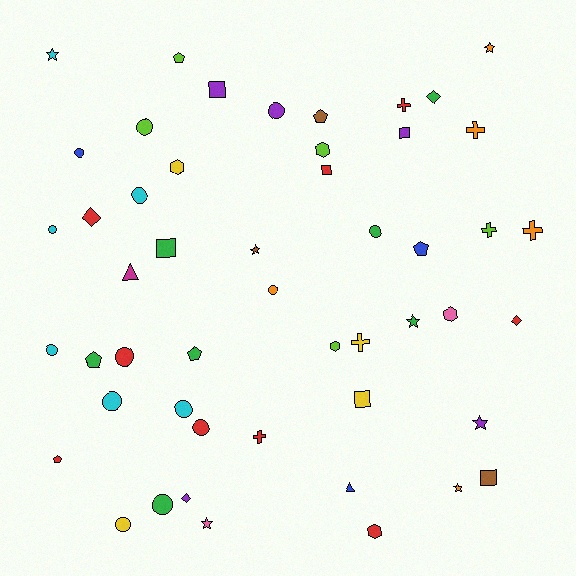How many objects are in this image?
There are 50 objects.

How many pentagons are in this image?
There are 6 pentagons.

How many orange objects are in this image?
There are 5 orange objects.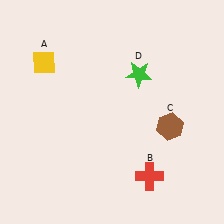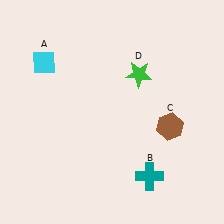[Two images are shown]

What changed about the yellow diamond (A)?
In Image 1, A is yellow. In Image 2, it changed to cyan.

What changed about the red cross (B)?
In Image 1, B is red. In Image 2, it changed to teal.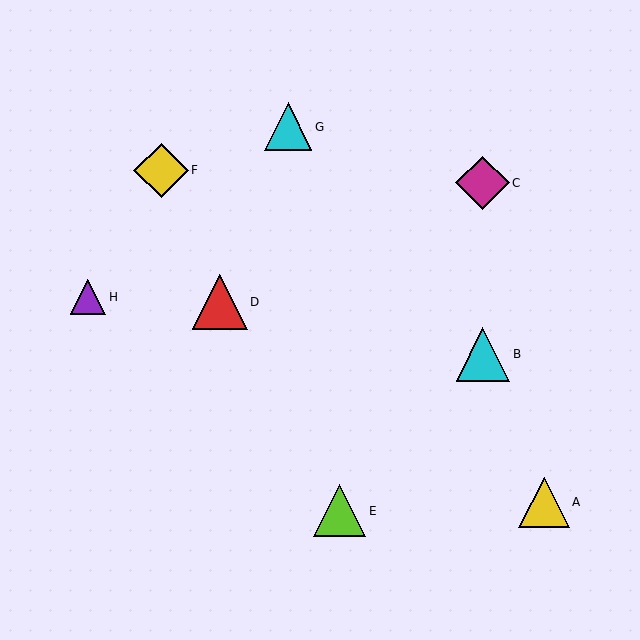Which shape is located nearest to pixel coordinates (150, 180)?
The yellow diamond (labeled F) at (161, 170) is nearest to that location.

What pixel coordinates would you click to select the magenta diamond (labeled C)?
Click at (482, 183) to select the magenta diamond C.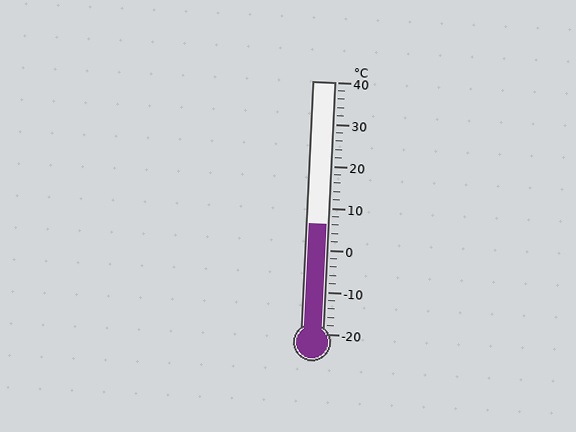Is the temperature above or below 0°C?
The temperature is above 0°C.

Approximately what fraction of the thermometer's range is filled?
The thermometer is filled to approximately 45% of its range.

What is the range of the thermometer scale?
The thermometer scale ranges from -20°C to 40°C.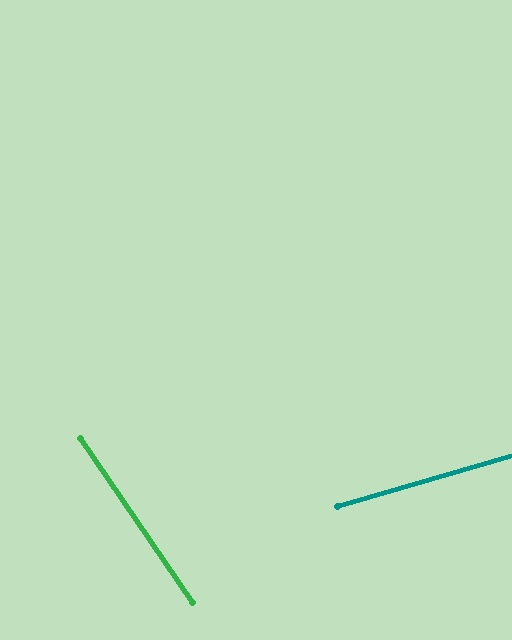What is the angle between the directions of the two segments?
Approximately 72 degrees.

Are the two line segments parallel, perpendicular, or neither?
Neither parallel nor perpendicular — they differ by about 72°.